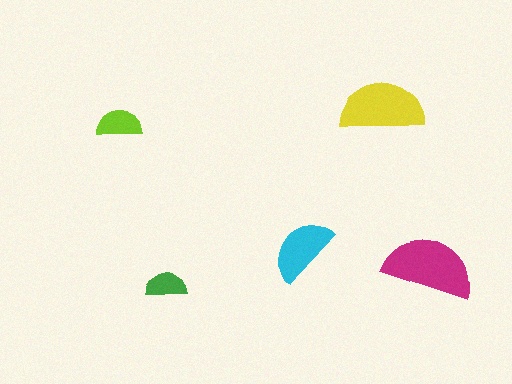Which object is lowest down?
The green semicircle is bottommost.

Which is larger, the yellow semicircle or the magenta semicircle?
The magenta one.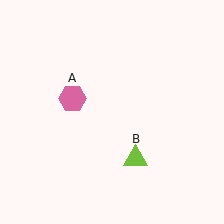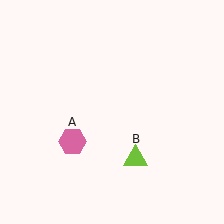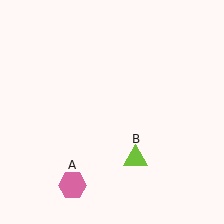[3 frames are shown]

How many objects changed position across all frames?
1 object changed position: pink hexagon (object A).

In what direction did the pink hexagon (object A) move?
The pink hexagon (object A) moved down.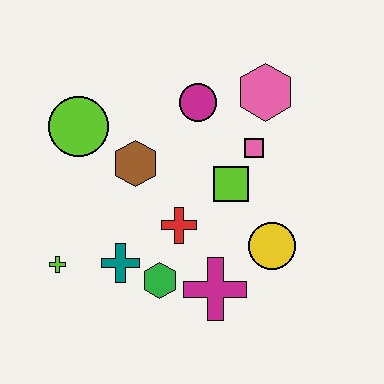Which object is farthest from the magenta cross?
The lime circle is farthest from the magenta cross.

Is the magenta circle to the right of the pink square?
No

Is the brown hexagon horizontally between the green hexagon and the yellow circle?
No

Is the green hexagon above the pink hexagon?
No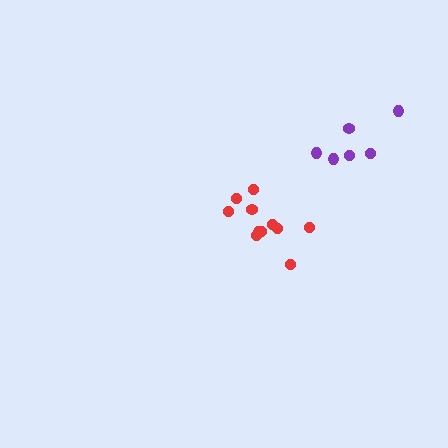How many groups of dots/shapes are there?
There are 2 groups.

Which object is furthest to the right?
The purple cluster is rightmost.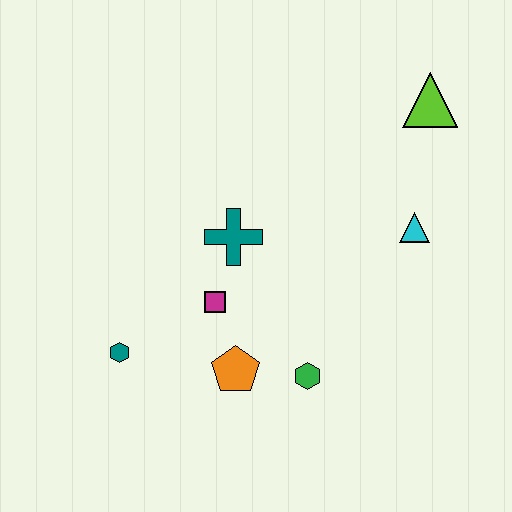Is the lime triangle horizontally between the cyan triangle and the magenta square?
No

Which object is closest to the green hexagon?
The orange pentagon is closest to the green hexagon.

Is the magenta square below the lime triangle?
Yes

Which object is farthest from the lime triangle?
The teal hexagon is farthest from the lime triangle.